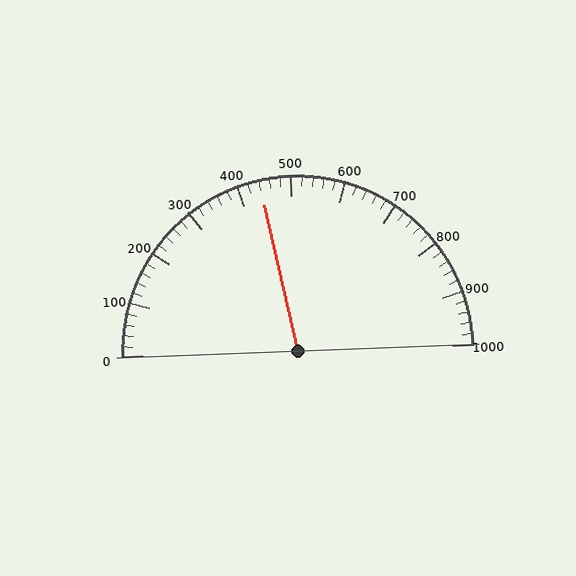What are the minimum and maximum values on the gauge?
The gauge ranges from 0 to 1000.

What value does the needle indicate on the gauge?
The needle indicates approximately 440.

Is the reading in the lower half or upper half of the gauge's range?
The reading is in the lower half of the range (0 to 1000).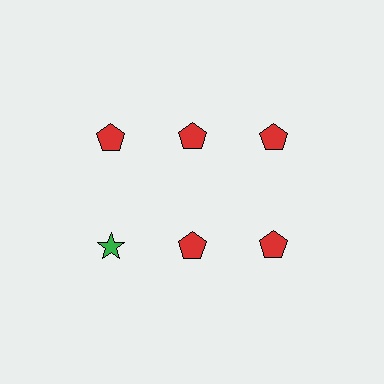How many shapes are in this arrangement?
There are 6 shapes arranged in a grid pattern.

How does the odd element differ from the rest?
It differs in both color (green instead of red) and shape (star instead of pentagon).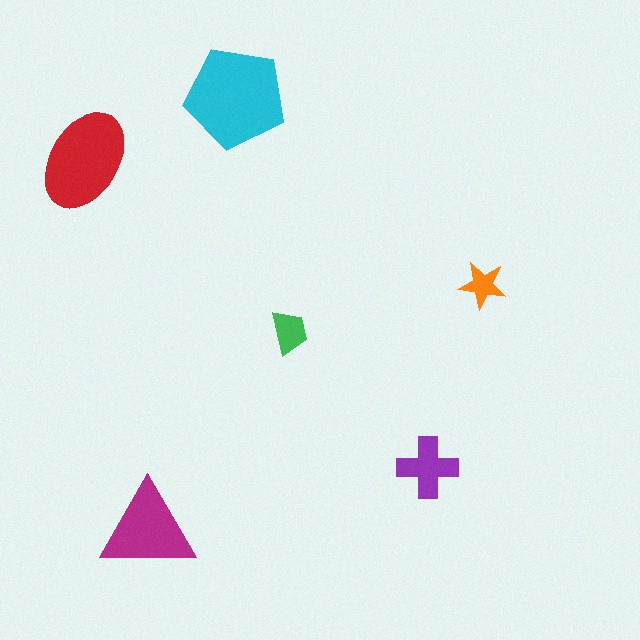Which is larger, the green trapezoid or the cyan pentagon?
The cyan pentagon.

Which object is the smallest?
The orange star.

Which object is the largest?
The cyan pentagon.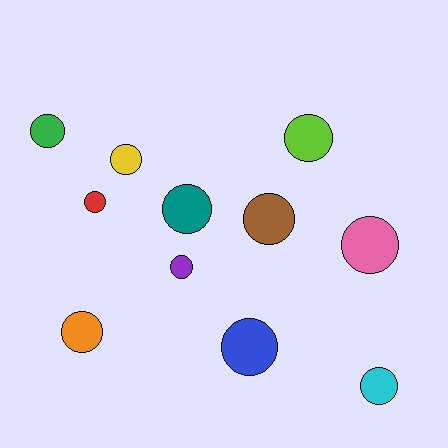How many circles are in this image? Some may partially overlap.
There are 11 circles.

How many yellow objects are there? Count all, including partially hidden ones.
There is 1 yellow object.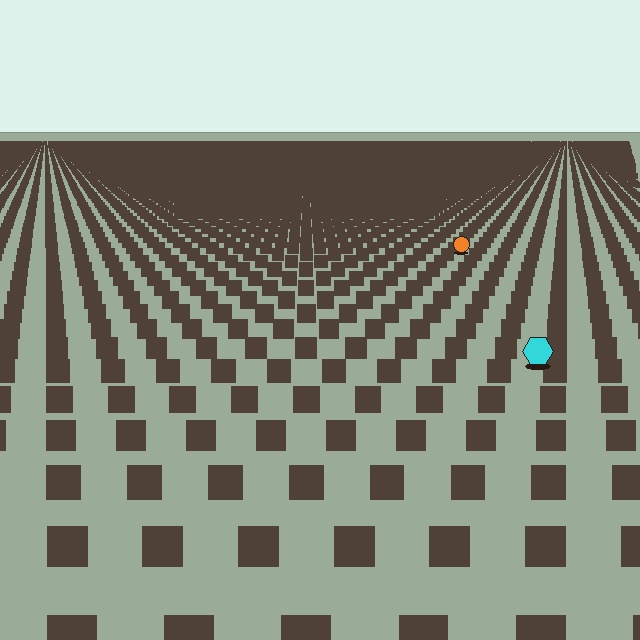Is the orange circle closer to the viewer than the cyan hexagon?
No. The cyan hexagon is closer — you can tell from the texture gradient: the ground texture is coarser near it.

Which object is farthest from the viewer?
The orange circle is farthest from the viewer. It appears smaller and the ground texture around it is denser.